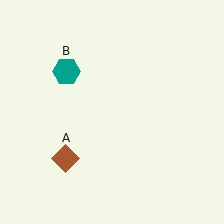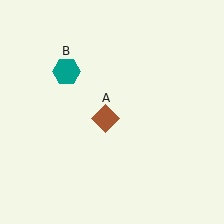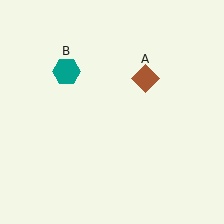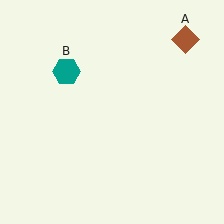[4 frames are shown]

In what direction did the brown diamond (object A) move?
The brown diamond (object A) moved up and to the right.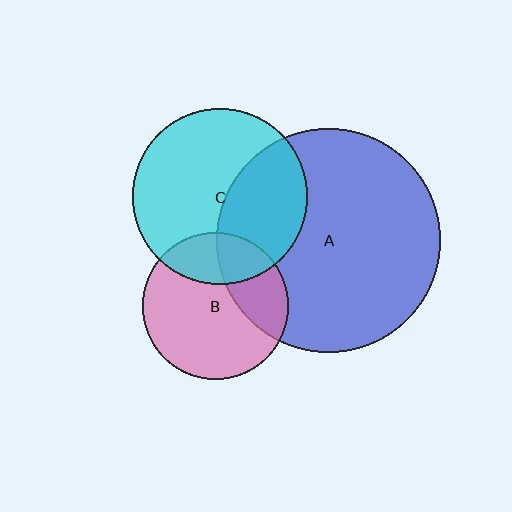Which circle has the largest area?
Circle A (blue).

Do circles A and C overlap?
Yes.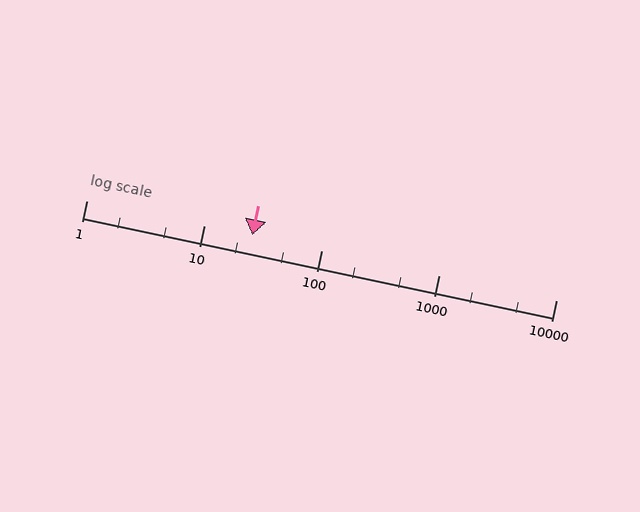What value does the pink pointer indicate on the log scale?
The pointer indicates approximately 26.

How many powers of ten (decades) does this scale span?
The scale spans 4 decades, from 1 to 10000.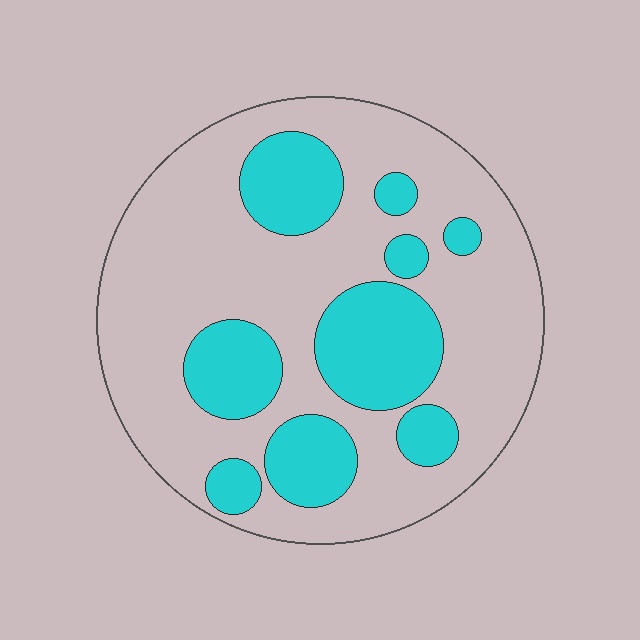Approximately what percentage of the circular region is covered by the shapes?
Approximately 30%.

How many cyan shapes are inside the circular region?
9.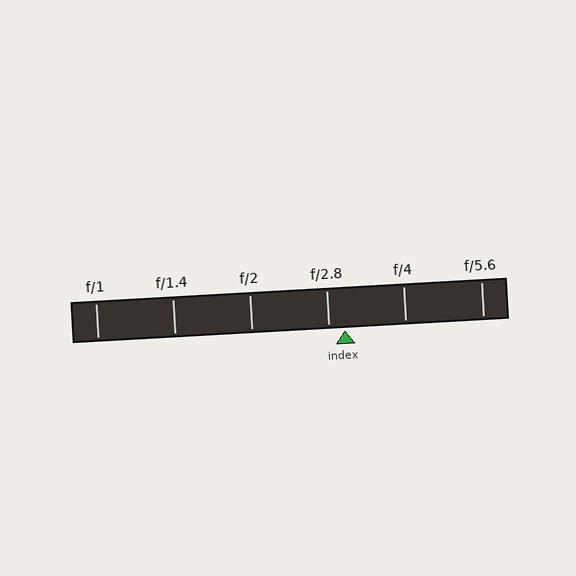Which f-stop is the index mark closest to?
The index mark is closest to f/2.8.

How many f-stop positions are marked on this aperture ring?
There are 6 f-stop positions marked.